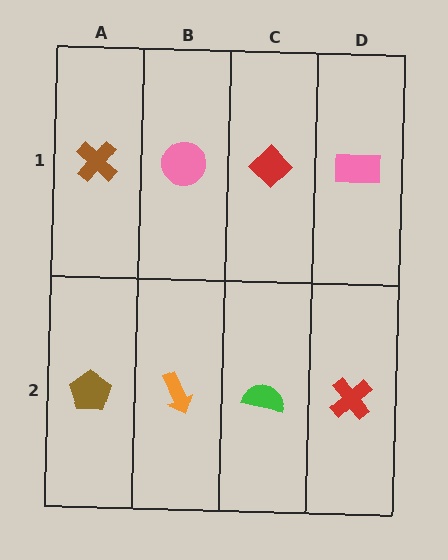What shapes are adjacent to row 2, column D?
A pink rectangle (row 1, column D), a green semicircle (row 2, column C).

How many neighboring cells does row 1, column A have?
2.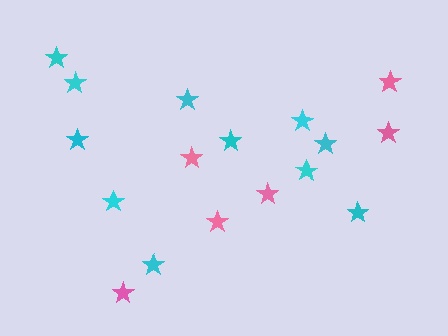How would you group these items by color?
There are 2 groups: one group of cyan stars (11) and one group of pink stars (6).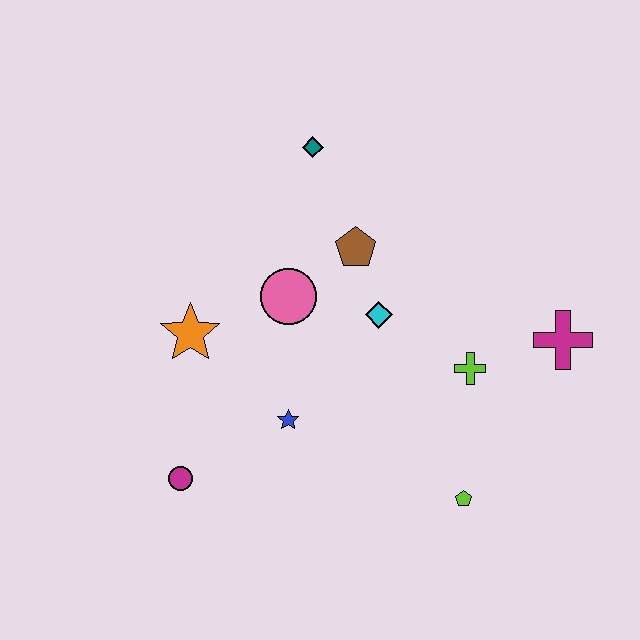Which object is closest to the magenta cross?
The lime cross is closest to the magenta cross.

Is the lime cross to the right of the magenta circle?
Yes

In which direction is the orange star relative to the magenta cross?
The orange star is to the left of the magenta cross.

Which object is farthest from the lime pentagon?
The teal diamond is farthest from the lime pentagon.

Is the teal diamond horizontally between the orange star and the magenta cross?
Yes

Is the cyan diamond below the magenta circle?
No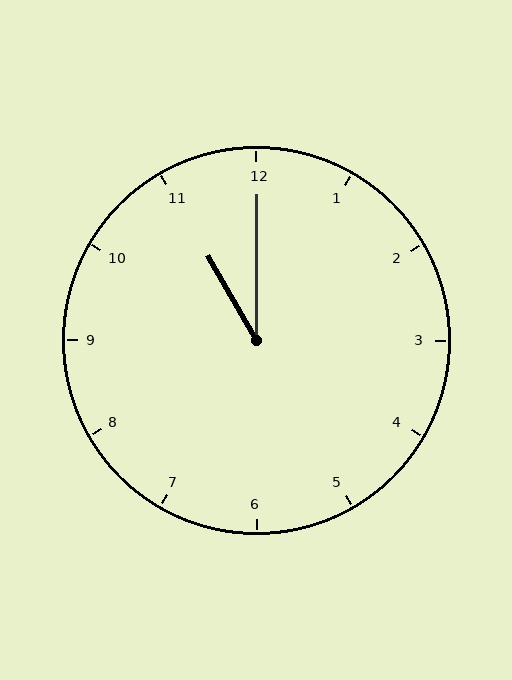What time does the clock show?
11:00.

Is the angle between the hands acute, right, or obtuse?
It is acute.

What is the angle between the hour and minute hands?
Approximately 30 degrees.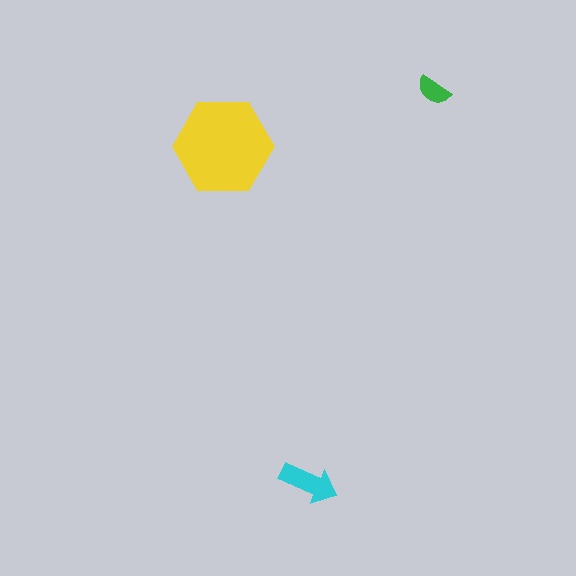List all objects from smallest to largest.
The green semicircle, the cyan arrow, the yellow hexagon.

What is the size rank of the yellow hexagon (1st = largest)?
1st.